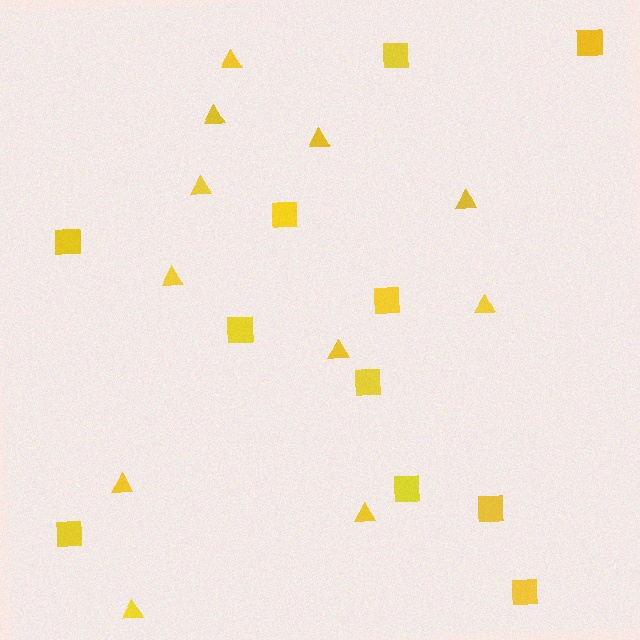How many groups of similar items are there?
There are 2 groups: one group of triangles (11) and one group of squares (11).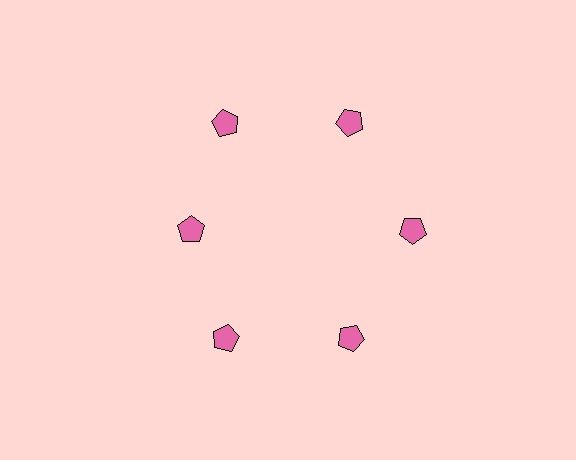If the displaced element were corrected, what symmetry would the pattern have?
It would have 6-fold rotational symmetry — the pattern would map onto itself every 60 degrees.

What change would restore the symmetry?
The symmetry would be restored by moving it outward, back onto the ring so that all 6 pentagons sit at equal angles and equal distance from the center.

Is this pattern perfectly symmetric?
No. The 6 pink pentagons are arranged in a ring, but one element near the 9 o'clock position is pulled inward toward the center, breaking the 6-fold rotational symmetry.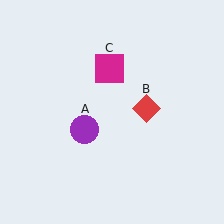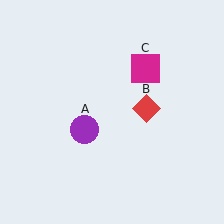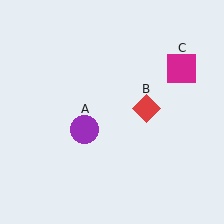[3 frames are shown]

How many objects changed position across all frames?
1 object changed position: magenta square (object C).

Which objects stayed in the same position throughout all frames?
Purple circle (object A) and red diamond (object B) remained stationary.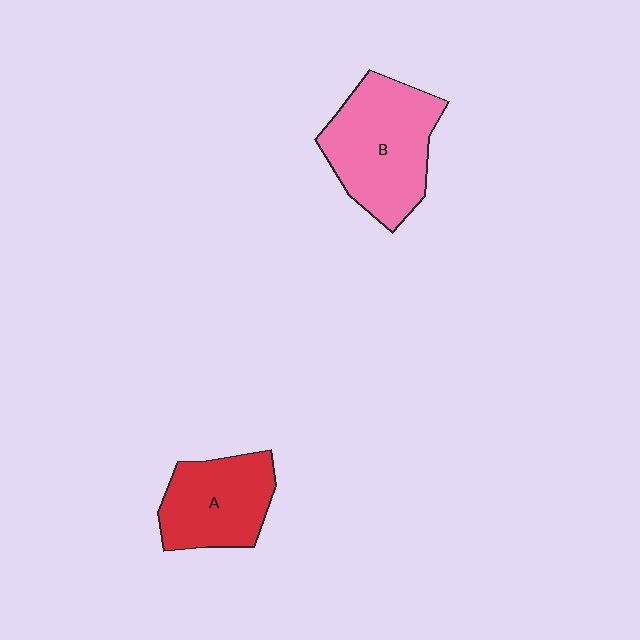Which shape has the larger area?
Shape B (pink).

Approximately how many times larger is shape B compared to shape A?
Approximately 1.3 times.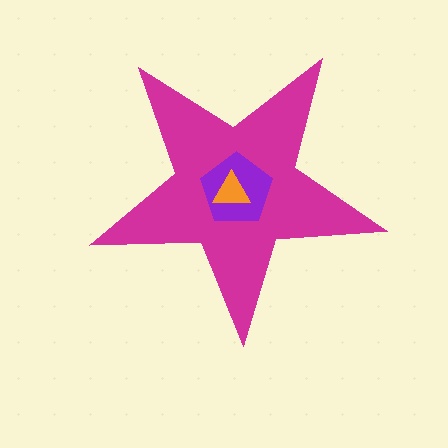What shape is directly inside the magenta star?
The purple pentagon.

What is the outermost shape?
The magenta star.